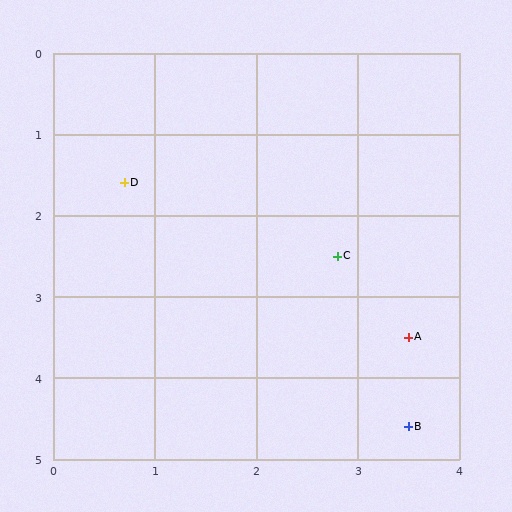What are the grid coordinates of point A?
Point A is at approximately (3.5, 3.5).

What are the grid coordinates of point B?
Point B is at approximately (3.5, 4.6).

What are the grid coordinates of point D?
Point D is at approximately (0.7, 1.6).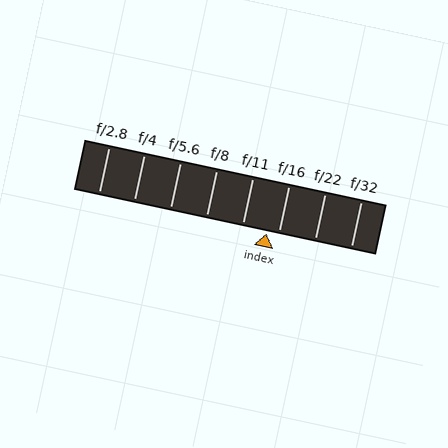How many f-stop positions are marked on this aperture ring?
There are 8 f-stop positions marked.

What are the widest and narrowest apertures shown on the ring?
The widest aperture shown is f/2.8 and the narrowest is f/32.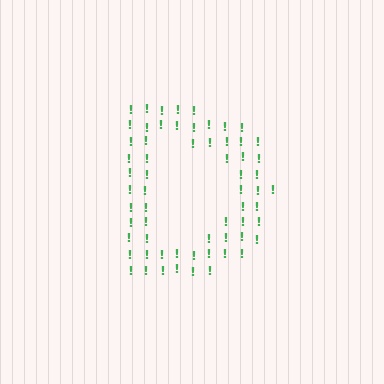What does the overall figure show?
The overall figure shows the letter D.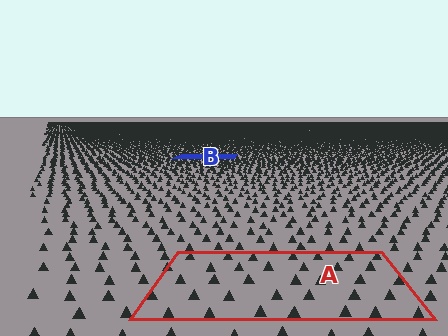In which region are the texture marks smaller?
The texture marks are smaller in region B, because it is farther away.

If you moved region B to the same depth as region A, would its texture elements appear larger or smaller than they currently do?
They would appear larger. At a closer depth, the same texture elements are projected at a bigger on-screen size.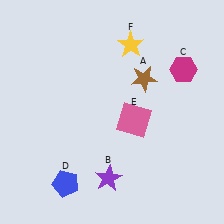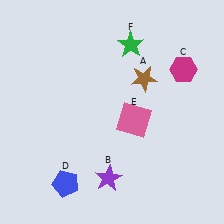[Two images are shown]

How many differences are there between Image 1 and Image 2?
There is 1 difference between the two images.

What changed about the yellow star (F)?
In Image 1, F is yellow. In Image 2, it changed to green.